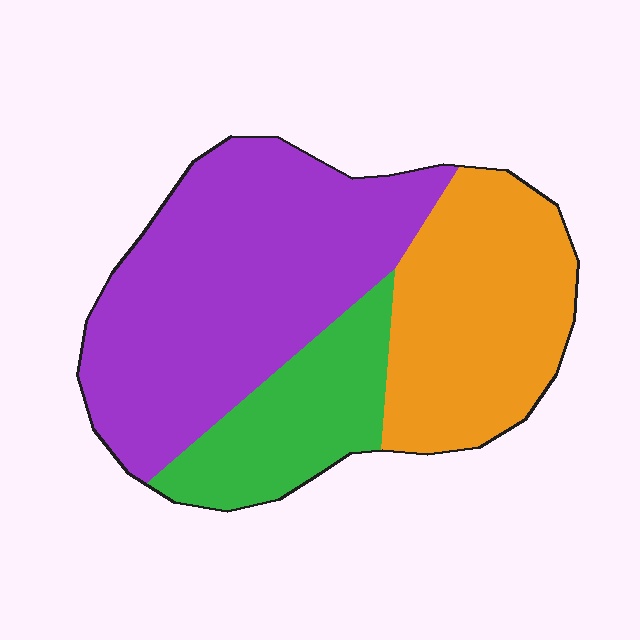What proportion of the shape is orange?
Orange takes up between a sixth and a third of the shape.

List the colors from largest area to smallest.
From largest to smallest: purple, orange, green.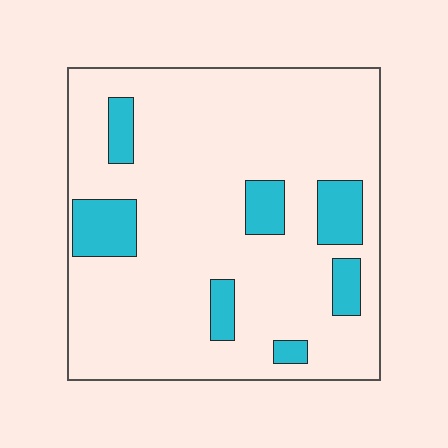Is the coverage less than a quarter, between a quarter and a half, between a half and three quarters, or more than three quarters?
Less than a quarter.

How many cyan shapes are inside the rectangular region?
7.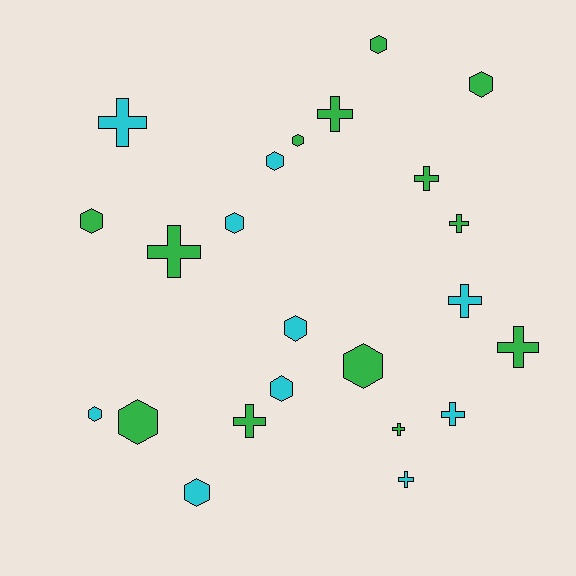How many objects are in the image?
There are 23 objects.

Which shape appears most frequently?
Hexagon, with 12 objects.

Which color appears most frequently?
Green, with 13 objects.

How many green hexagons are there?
There are 6 green hexagons.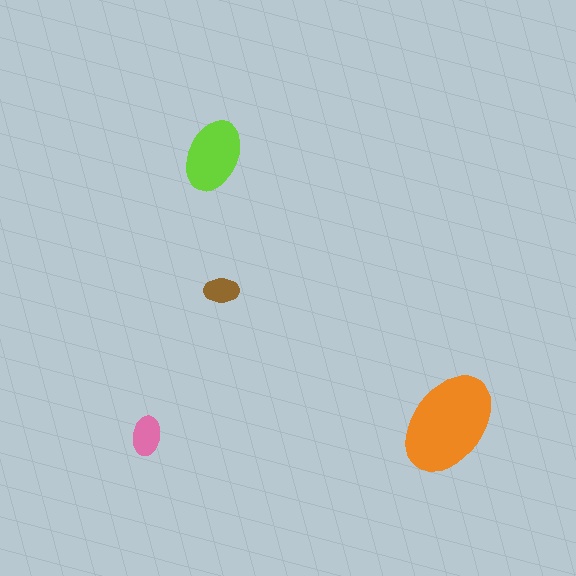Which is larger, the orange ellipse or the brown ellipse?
The orange one.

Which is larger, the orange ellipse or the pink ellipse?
The orange one.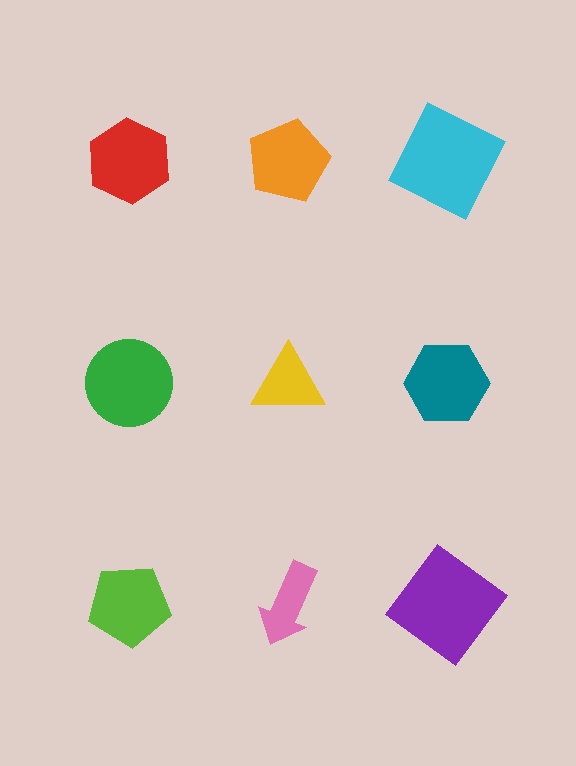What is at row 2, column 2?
A yellow triangle.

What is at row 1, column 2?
An orange pentagon.